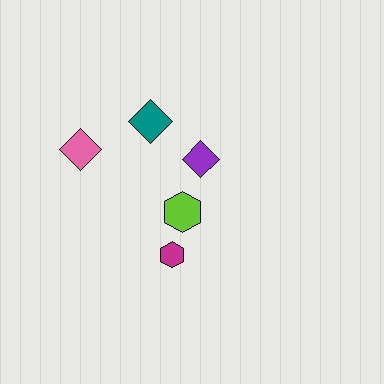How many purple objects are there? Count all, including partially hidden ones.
There is 1 purple object.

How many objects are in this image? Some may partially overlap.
There are 5 objects.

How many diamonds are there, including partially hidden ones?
There are 3 diamonds.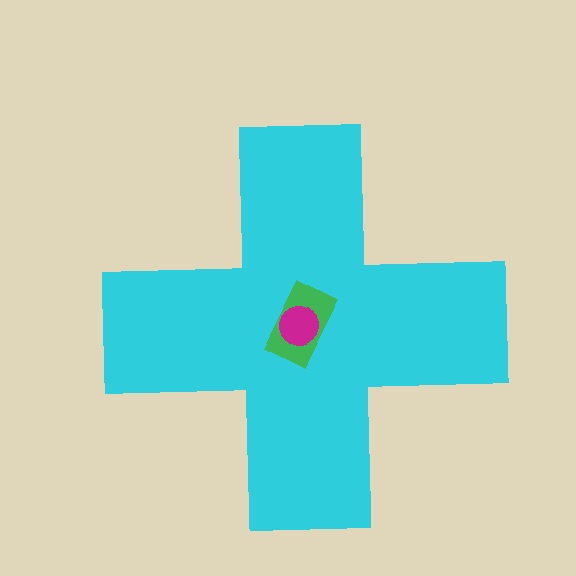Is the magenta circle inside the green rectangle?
Yes.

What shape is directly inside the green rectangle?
The magenta circle.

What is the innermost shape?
The magenta circle.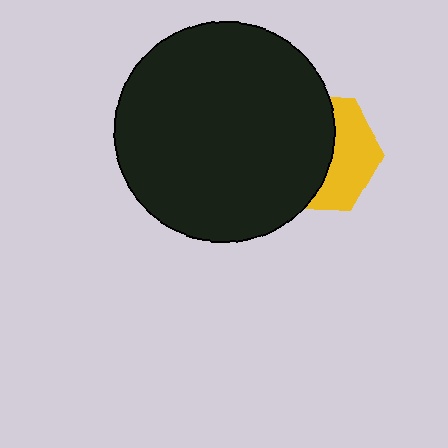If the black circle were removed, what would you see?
You would see the complete yellow hexagon.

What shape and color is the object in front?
The object in front is a black circle.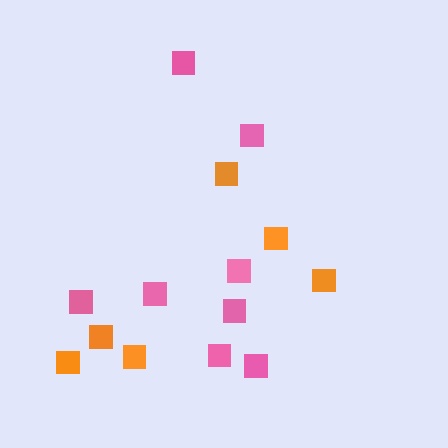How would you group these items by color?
There are 2 groups: one group of orange squares (6) and one group of pink squares (8).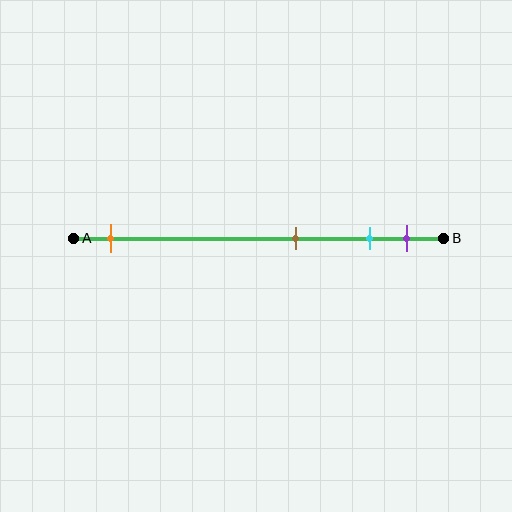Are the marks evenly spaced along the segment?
No, the marks are not evenly spaced.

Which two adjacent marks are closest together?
The cyan and purple marks are the closest adjacent pair.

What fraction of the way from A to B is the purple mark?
The purple mark is approximately 90% (0.9) of the way from A to B.